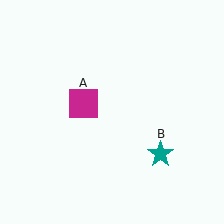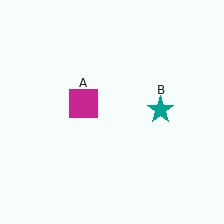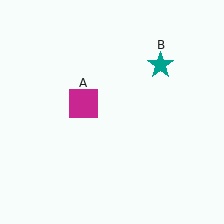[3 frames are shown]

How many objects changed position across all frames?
1 object changed position: teal star (object B).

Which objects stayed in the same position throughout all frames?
Magenta square (object A) remained stationary.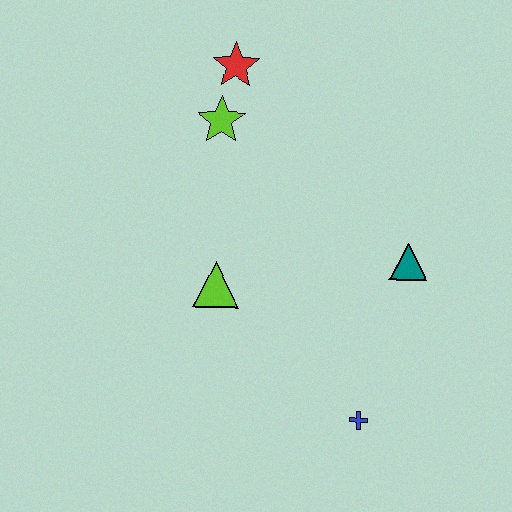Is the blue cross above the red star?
No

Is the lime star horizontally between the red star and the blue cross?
No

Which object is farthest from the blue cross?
The red star is farthest from the blue cross.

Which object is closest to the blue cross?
The teal triangle is closest to the blue cross.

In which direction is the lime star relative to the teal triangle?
The lime star is to the left of the teal triangle.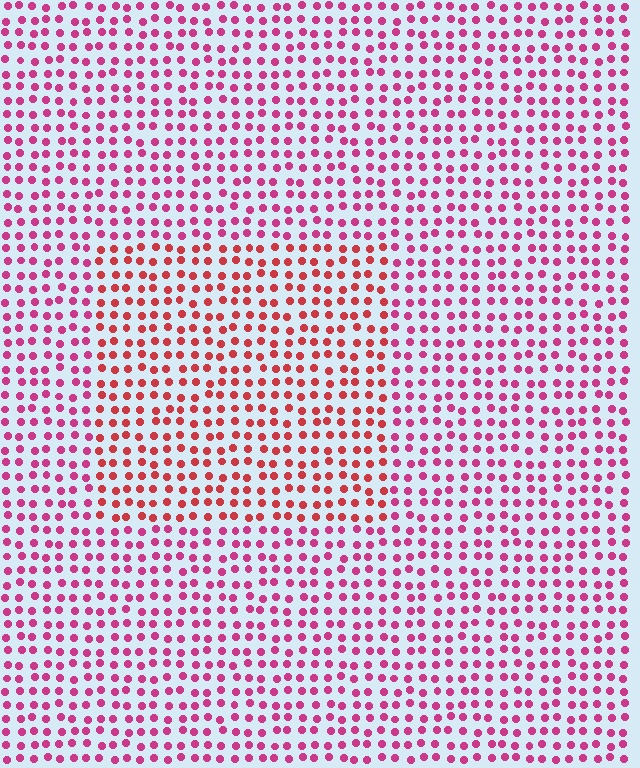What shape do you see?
I see a rectangle.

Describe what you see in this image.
The image is filled with small magenta elements in a uniform arrangement. A rectangle-shaped region is visible where the elements are tinted to a slightly different hue, forming a subtle color boundary.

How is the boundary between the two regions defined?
The boundary is defined purely by a slight shift in hue (about 29 degrees). Spacing, size, and orientation are identical on both sides.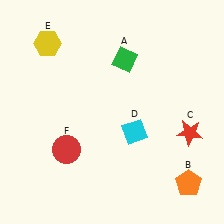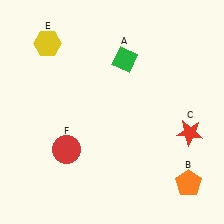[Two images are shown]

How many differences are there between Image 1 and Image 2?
There is 1 difference between the two images.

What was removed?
The cyan diamond (D) was removed in Image 2.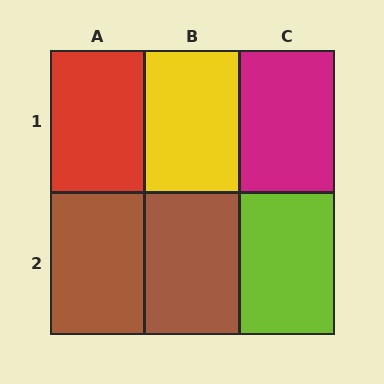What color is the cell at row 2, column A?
Brown.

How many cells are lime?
1 cell is lime.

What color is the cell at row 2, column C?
Lime.